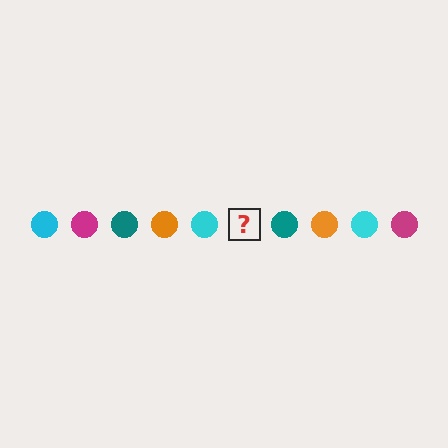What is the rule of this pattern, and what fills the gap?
The rule is that the pattern cycles through cyan, magenta, teal, orange circles. The gap should be filled with a magenta circle.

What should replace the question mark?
The question mark should be replaced with a magenta circle.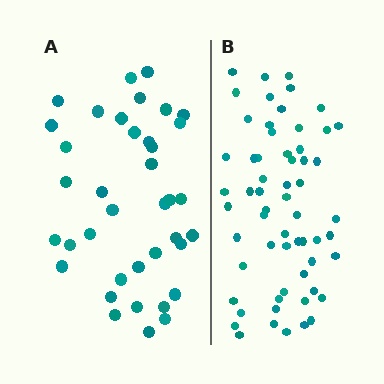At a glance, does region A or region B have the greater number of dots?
Region B (the right region) has more dots.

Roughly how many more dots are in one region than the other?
Region B has approximately 20 more dots than region A.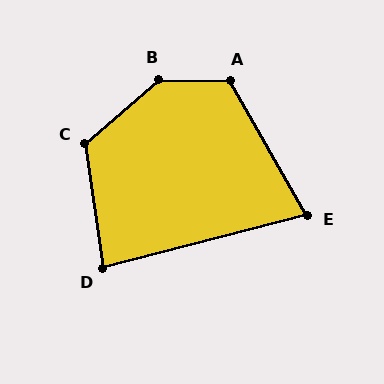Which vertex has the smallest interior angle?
E, at approximately 75 degrees.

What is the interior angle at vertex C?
Approximately 123 degrees (obtuse).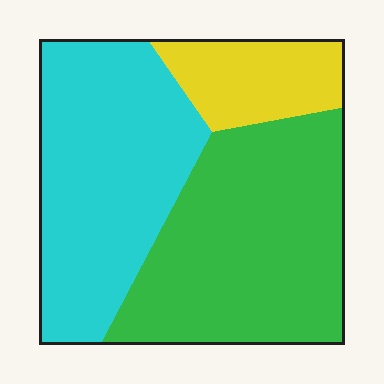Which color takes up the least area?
Yellow, at roughly 15%.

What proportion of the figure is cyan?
Cyan covers roughly 40% of the figure.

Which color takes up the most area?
Green, at roughly 45%.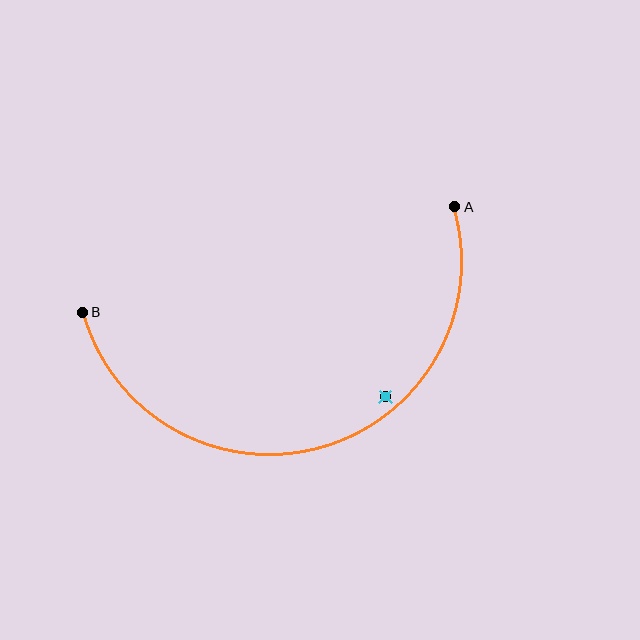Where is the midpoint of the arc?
The arc midpoint is the point on the curve farthest from the straight line joining A and B. It sits below that line.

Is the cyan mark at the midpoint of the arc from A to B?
No — the cyan mark does not lie on the arc at all. It sits slightly inside the curve.